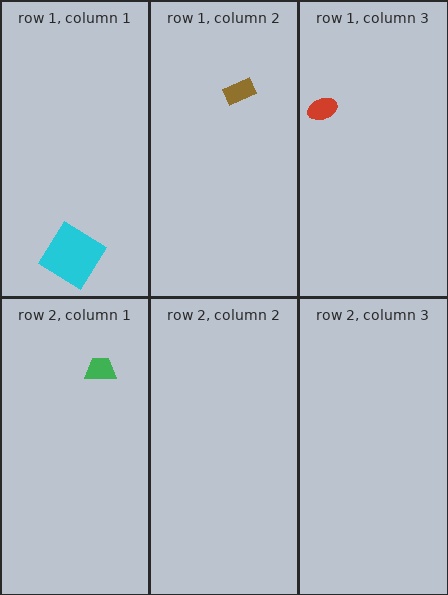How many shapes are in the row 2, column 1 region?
1.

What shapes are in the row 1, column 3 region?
The red ellipse.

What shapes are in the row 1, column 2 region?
The brown rectangle.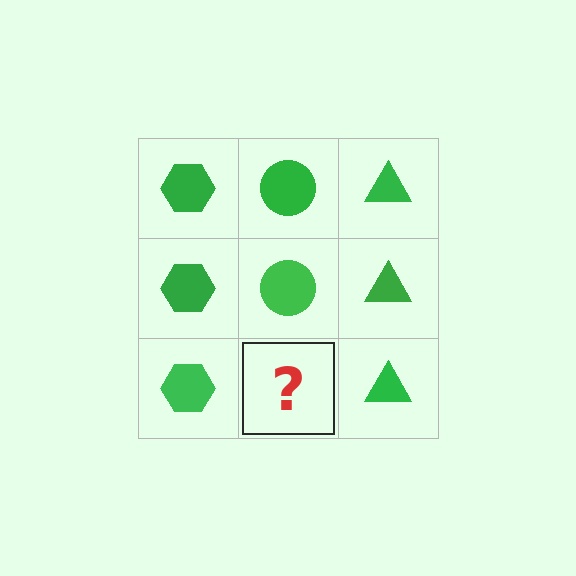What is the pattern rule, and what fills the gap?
The rule is that each column has a consistent shape. The gap should be filled with a green circle.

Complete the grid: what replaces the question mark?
The question mark should be replaced with a green circle.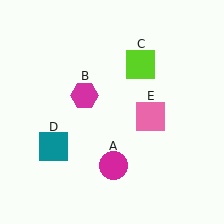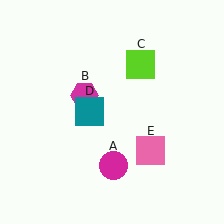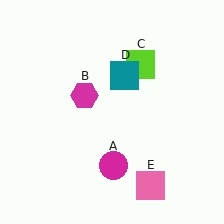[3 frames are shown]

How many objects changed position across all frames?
2 objects changed position: teal square (object D), pink square (object E).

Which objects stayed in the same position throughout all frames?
Magenta circle (object A) and magenta hexagon (object B) and lime square (object C) remained stationary.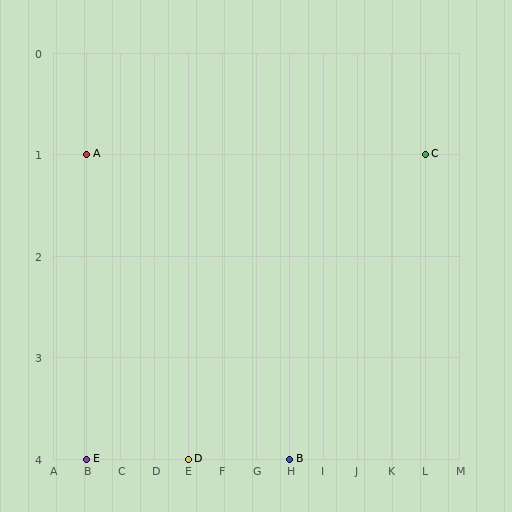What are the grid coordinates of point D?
Point D is at grid coordinates (E, 4).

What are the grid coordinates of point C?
Point C is at grid coordinates (L, 1).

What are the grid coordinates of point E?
Point E is at grid coordinates (B, 4).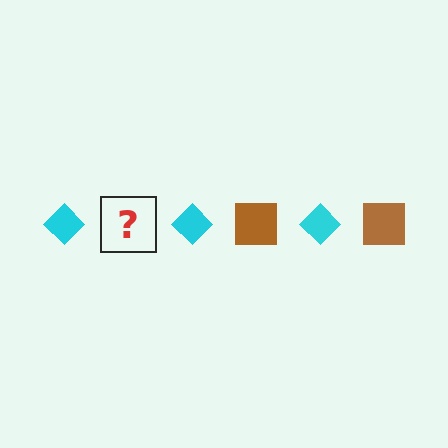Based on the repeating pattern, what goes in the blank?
The blank should be a brown square.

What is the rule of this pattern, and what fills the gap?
The rule is that the pattern alternates between cyan diamond and brown square. The gap should be filled with a brown square.